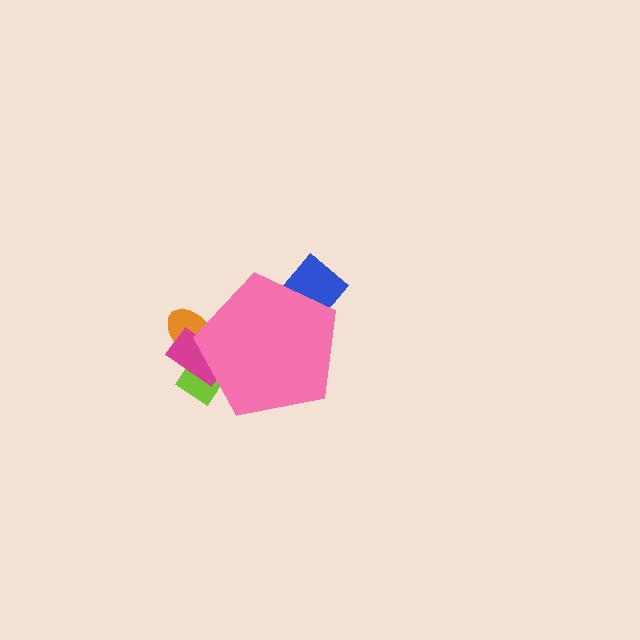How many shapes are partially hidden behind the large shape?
4 shapes are partially hidden.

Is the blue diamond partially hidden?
Yes, the blue diamond is partially hidden behind the pink pentagon.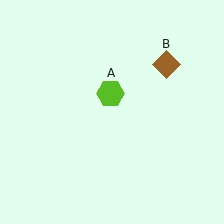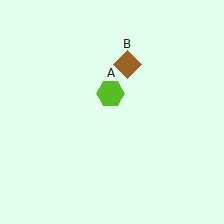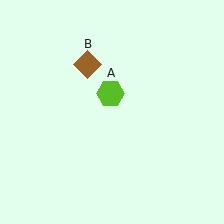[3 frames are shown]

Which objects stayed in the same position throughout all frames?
Lime hexagon (object A) remained stationary.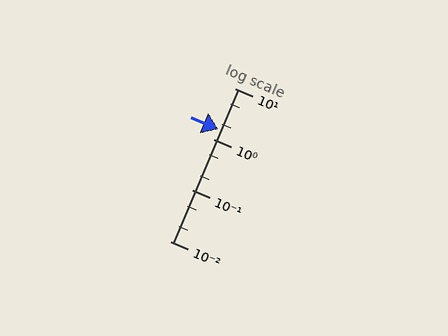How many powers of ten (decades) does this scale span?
The scale spans 3 decades, from 0.01 to 10.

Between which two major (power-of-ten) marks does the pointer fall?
The pointer is between 1 and 10.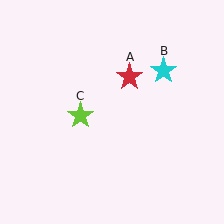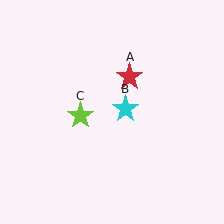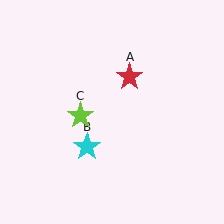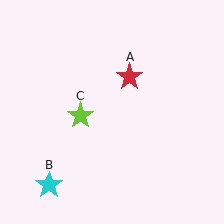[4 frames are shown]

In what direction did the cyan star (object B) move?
The cyan star (object B) moved down and to the left.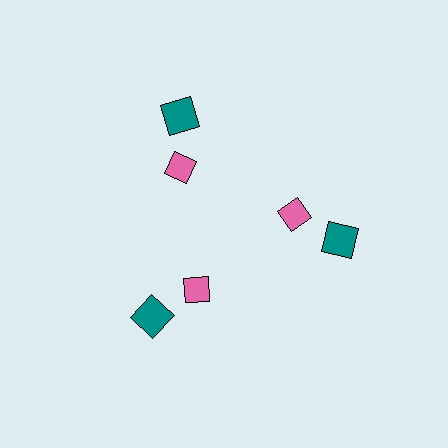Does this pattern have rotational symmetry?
Yes, this pattern has 3-fold rotational symmetry. It looks the same after rotating 120 degrees around the center.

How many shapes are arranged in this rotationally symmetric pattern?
There are 6 shapes, arranged in 3 groups of 2.